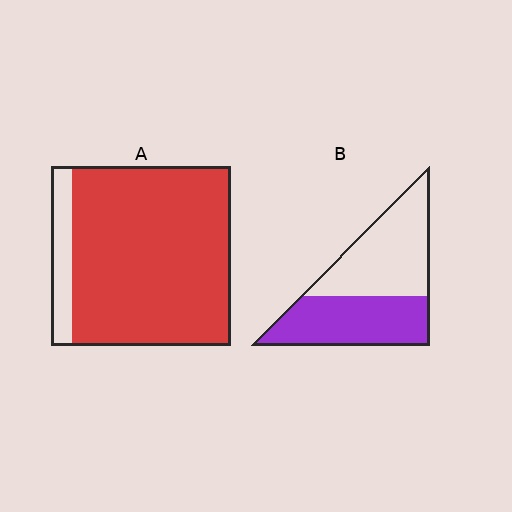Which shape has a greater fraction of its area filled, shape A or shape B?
Shape A.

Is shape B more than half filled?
Roughly half.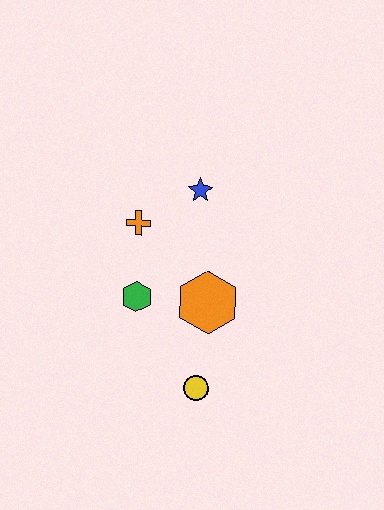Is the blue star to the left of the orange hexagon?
Yes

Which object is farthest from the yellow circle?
The blue star is farthest from the yellow circle.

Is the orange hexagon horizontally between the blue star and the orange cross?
No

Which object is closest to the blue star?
The orange cross is closest to the blue star.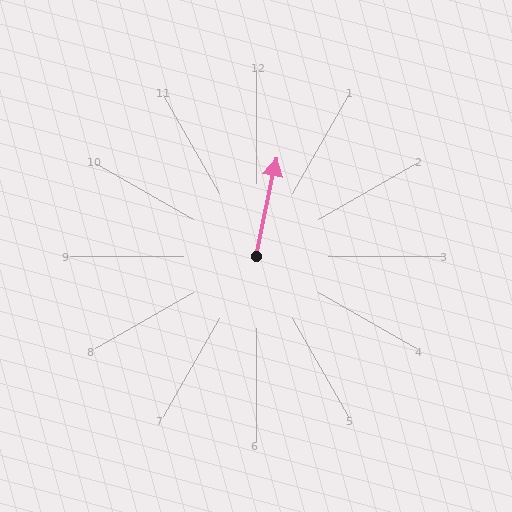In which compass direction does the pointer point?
North.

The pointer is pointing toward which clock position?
Roughly 12 o'clock.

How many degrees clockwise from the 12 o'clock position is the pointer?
Approximately 12 degrees.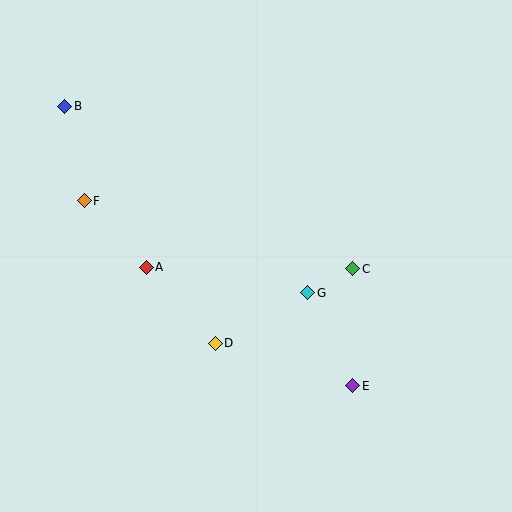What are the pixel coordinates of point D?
Point D is at (215, 343).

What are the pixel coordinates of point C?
Point C is at (353, 269).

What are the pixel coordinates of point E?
Point E is at (353, 386).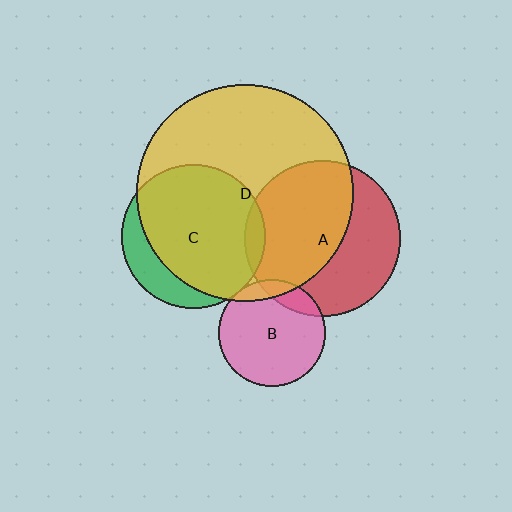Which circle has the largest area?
Circle D (yellow).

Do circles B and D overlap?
Yes.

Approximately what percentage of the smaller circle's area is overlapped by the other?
Approximately 10%.